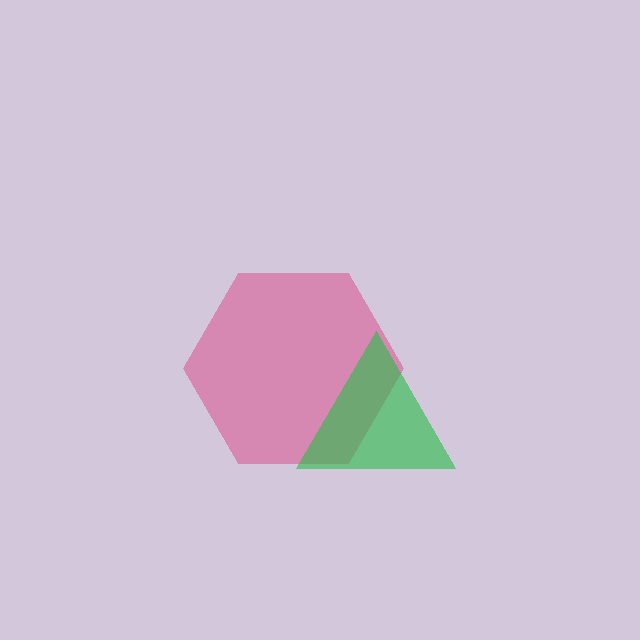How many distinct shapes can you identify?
There are 2 distinct shapes: a pink hexagon, a green triangle.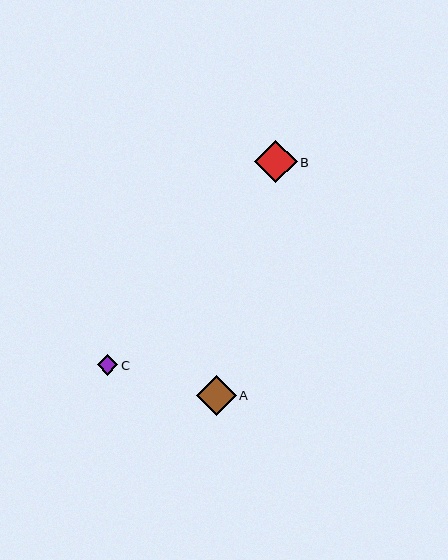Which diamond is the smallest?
Diamond C is the smallest with a size of approximately 21 pixels.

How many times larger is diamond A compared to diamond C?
Diamond A is approximately 2.0 times the size of diamond C.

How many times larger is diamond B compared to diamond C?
Diamond B is approximately 2.1 times the size of diamond C.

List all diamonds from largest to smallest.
From largest to smallest: B, A, C.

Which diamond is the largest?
Diamond B is the largest with a size of approximately 43 pixels.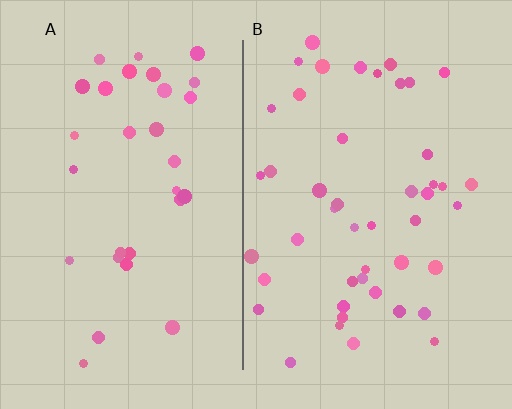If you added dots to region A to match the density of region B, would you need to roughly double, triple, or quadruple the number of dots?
Approximately double.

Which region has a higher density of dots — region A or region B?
B (the right).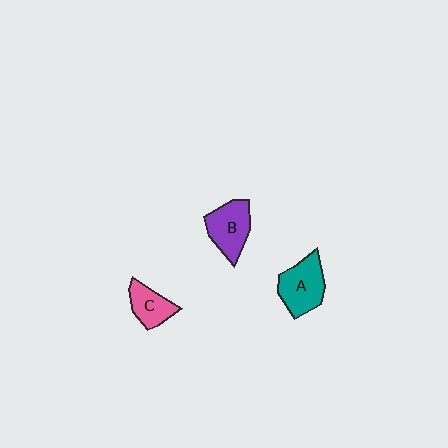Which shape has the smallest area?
Shape C (pink).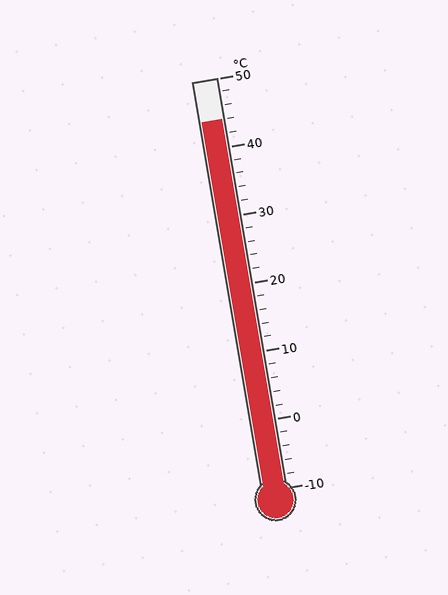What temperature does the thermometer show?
The thermometer shows approximately 44°C.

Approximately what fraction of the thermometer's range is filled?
The thermometer is filled to approximately 90% of its range.